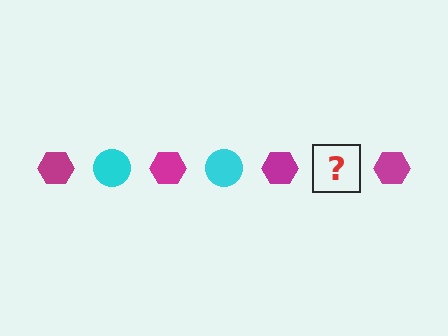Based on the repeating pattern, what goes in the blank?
The blank should be a cyan circle.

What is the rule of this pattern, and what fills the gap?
The rule is that the pattern alternates between magenta hexagon and cyan circle. The gap should be filled with a cyan circle.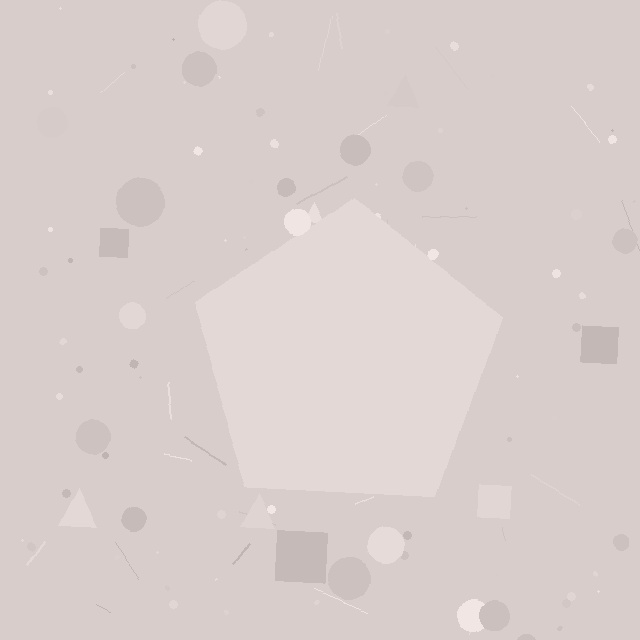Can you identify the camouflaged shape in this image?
The camouflaged shape is a pentagon.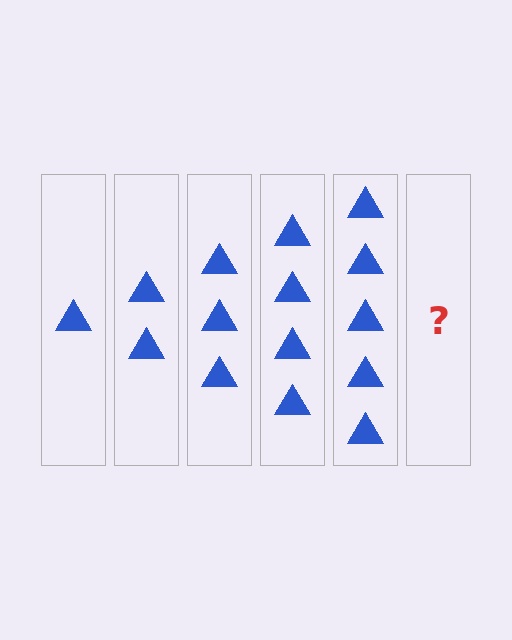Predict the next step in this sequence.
The next step is 6 triangles.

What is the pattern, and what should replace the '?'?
The pattern is that each step adds one more triangle. The '?' should be 6 triangles.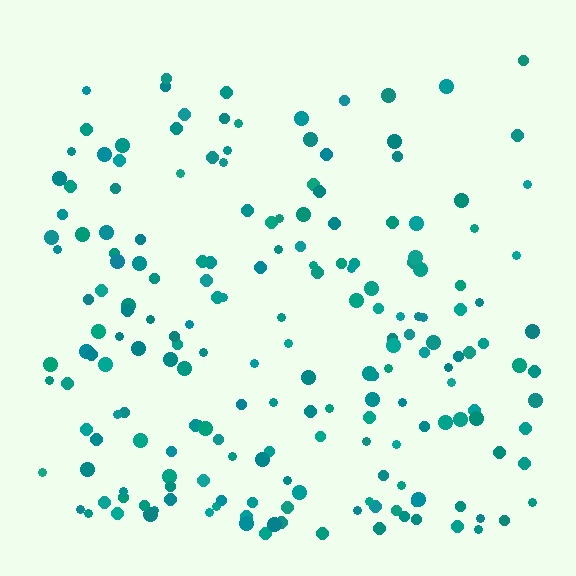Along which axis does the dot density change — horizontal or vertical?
Vertical.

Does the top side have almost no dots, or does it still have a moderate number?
Still a moderate number, just noticeably fewer than the bottom.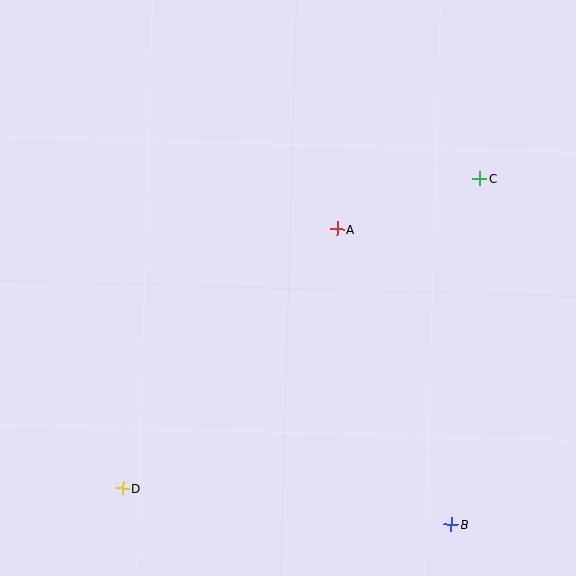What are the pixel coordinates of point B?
Point B is at (451, 525).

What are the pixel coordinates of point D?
Point D is at (122, 488).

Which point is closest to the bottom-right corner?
Point B is closest to the bottom-right corner.